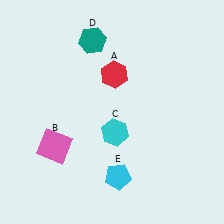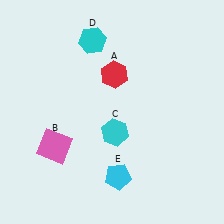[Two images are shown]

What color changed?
The hexagon (D) changed from teal in Image 1 to cyan in Image 2.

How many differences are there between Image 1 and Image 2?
There is 1 difference between the two images.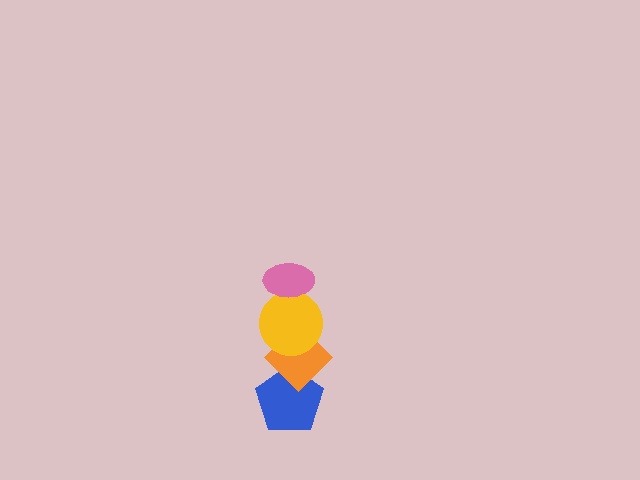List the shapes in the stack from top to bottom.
From top to bottom: the pink ellipse, the yellow circle, the orange diamond, the blue pentagon.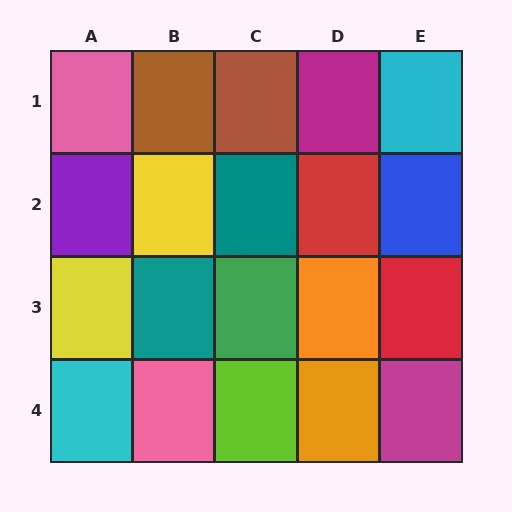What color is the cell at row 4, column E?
Magenta.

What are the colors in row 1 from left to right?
Pink, brown, brown, magenta, cyan.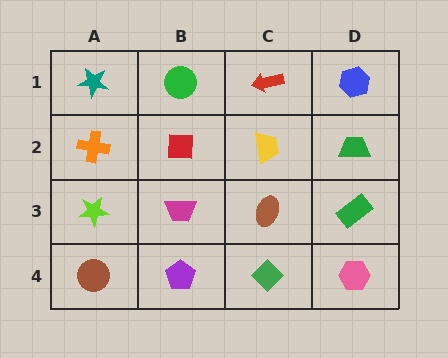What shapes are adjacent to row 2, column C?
A red arrow (row 1, column C), a brown ellipse (row 3, column C), a red square (row 2, column B), a green trapezoid (row 2, column D).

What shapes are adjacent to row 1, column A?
An orange cross (row 2, column A), a green circle (row 1, column B).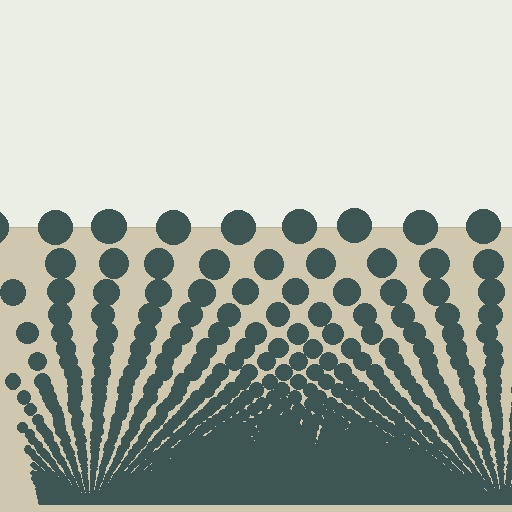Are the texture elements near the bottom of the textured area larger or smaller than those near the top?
Smaller. The gradient is inverted — elements near the bottom are smaller and denser.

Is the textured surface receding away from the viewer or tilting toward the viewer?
The surface appears to tilt toward the viewer. Texture elements get larger and sparser toward the top.